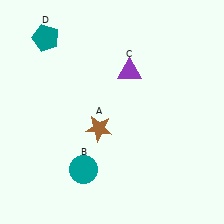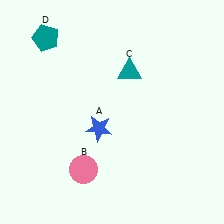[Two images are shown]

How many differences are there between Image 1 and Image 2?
There are 3 differences between the two images.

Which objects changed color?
A changed from brown to blue. B changed from teal to pink. C changed from purple to teal.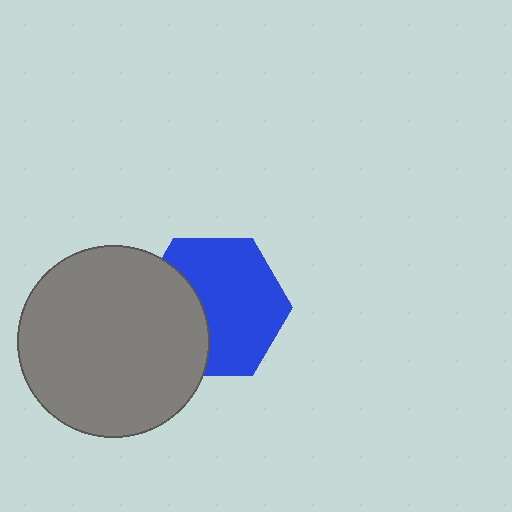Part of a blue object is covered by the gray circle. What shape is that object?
It is a hexagon.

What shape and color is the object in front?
The object in front is a gray circle.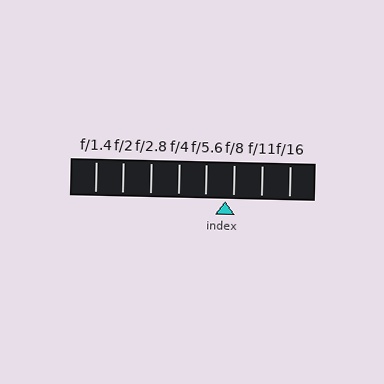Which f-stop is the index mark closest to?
The index mark is closest to f/8.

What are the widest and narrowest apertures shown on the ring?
The widest aperture shown is f/1.4 and the narrowest is f/16.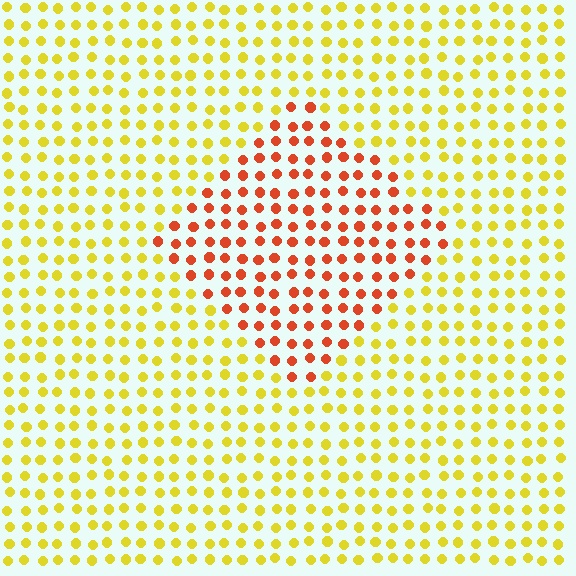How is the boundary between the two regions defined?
The boundary is defined purely by a slight shift in hue (about 48 degrees). Spacing, size, and orientation are identical on both sides.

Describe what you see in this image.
The image is filled with small yellow elements in a uniform arrangement. A diamond-shaped region is visible where the elements are tinted to a slightly different hue, forming a subtle color boundary.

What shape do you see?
I see a diamond.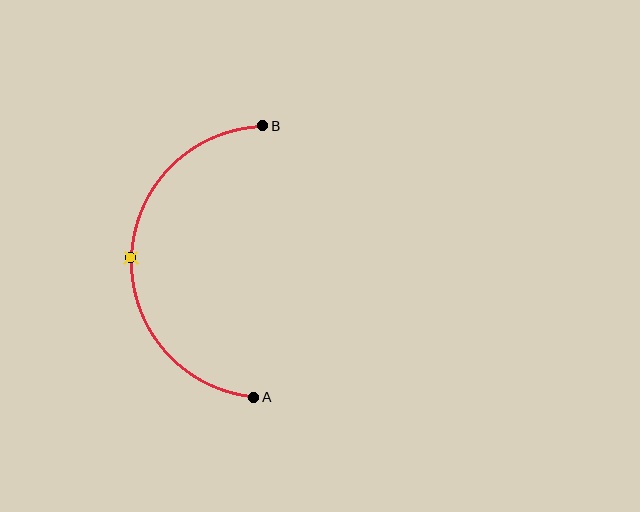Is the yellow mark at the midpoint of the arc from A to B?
Yes. The yellow mark lies on the arc at equal arc-length from both A and B — it is the arc midpoint.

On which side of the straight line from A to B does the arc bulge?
The arc bulges to the left of the straight line connecting A and B.